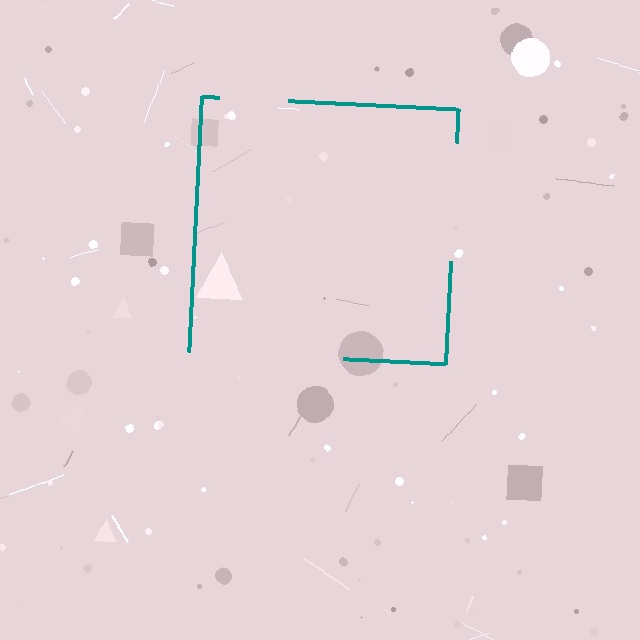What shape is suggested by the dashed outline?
The dashed outline suggests a square.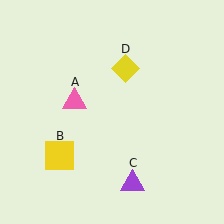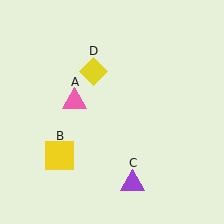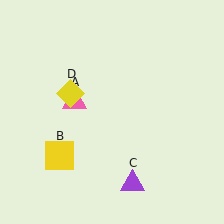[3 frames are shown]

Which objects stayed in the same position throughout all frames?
Pink triangle (object A) and yellow square (object B) and purple triangle (object C) remained stationary.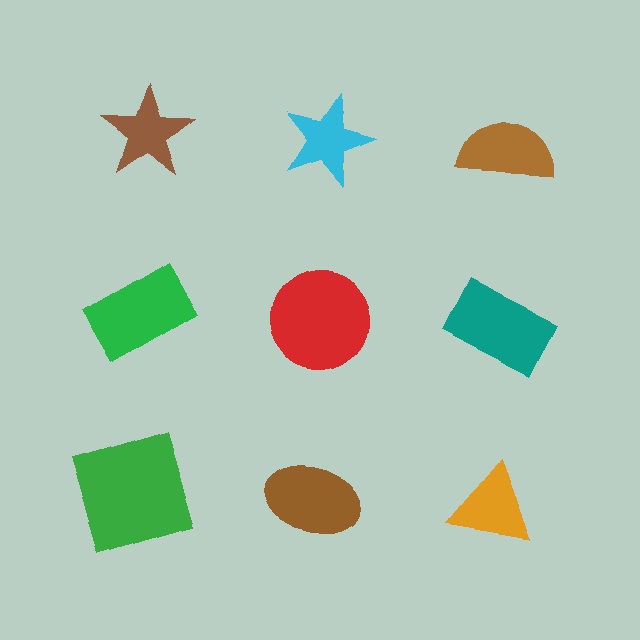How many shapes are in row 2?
3 shapes.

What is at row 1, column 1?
A brown star.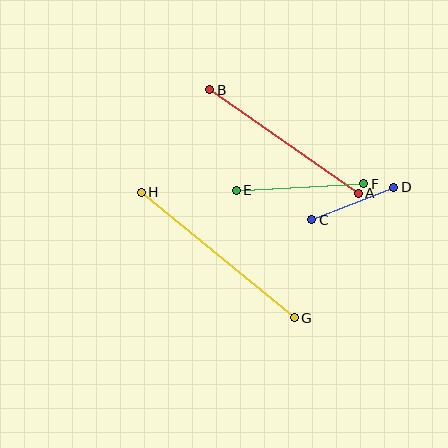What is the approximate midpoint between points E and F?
The midpoint is at approximately (300, 187) pixels.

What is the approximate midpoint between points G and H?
The midpoint is at approximately (218, 255) pixels.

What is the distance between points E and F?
The distance is approximately 127 pixels.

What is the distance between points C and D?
The distance is approximately 88 pixels.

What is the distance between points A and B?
The distance is approximately 182 pixels.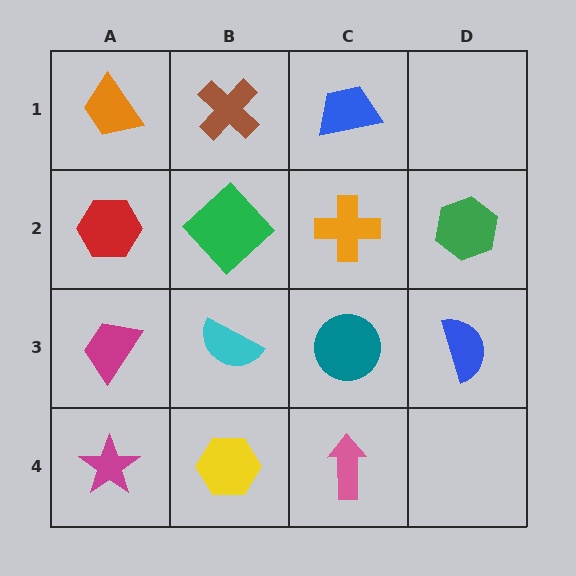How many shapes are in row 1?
3 shapes.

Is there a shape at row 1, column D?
No, that cell is empty.